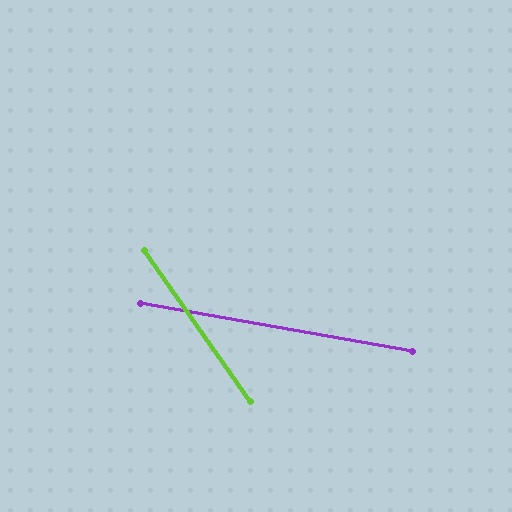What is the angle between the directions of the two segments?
Approximately 45 degrees.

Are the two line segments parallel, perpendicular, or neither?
Neither parallel nor perpendicular — they differ by about 45°.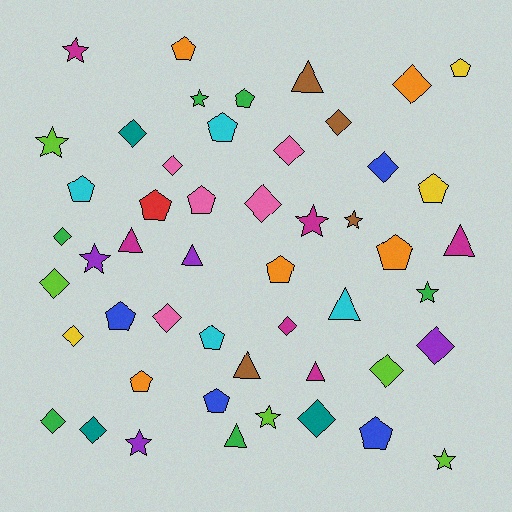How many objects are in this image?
There are 50 objects.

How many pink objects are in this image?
There are 5 pink objects.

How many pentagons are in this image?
There are 15 pentagons.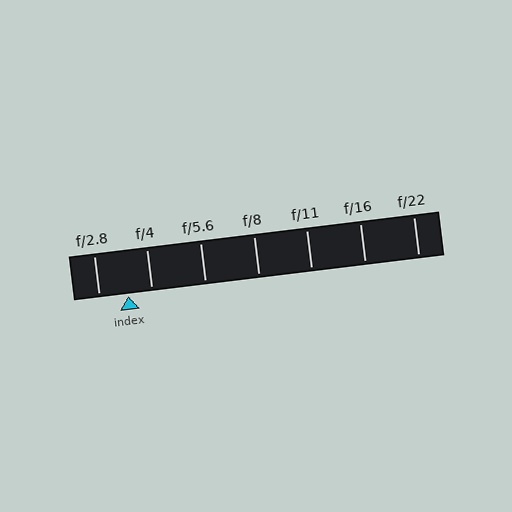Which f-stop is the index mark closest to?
The index mark is closest to f/4.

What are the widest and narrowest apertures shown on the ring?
The widest aperture shown is f/2.8 and the narrowest is f/22.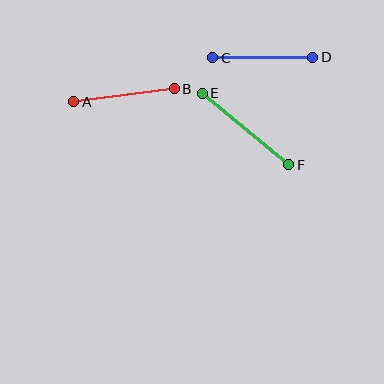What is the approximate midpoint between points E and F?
The midpoint is at approximately (246, 129) pixels.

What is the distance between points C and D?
The distance is approximately 100 pixels.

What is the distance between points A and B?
The distance is approximately 101 pixels.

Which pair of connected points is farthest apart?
Points E and F are farthest apart.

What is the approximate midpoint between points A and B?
The midpoint is at approximately (124, 95) pixels.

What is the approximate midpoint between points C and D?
The midpoint is at approximately (263, 58) pixels.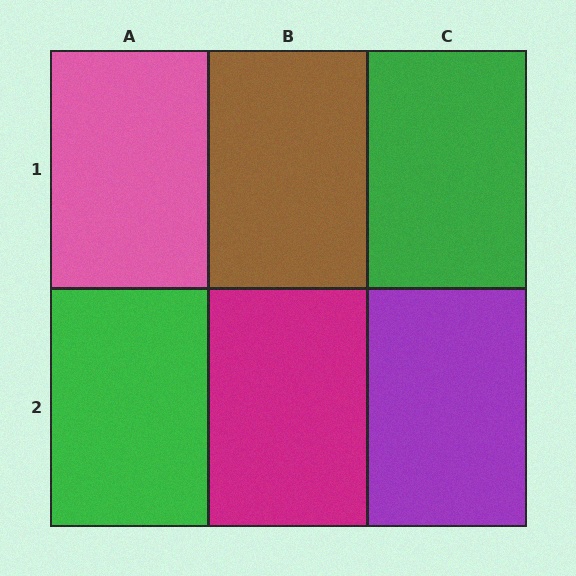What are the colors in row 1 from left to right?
Pink, brown, green.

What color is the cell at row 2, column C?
Purple.